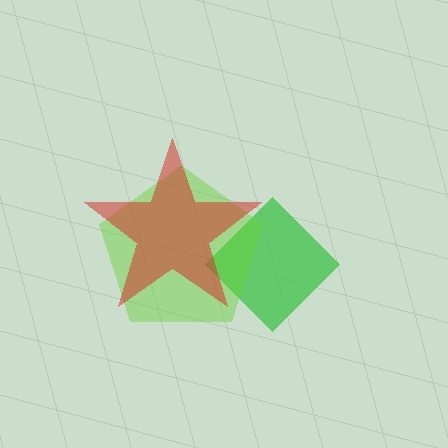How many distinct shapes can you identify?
There are 3 distinct shapes: a green diamond, a lime pentagon, a red star.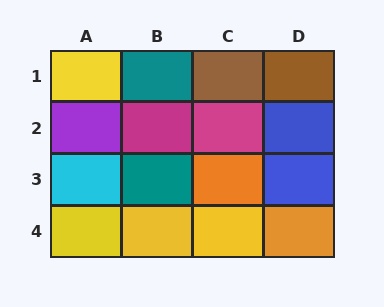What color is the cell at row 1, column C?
Brown.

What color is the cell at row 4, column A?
Yellow.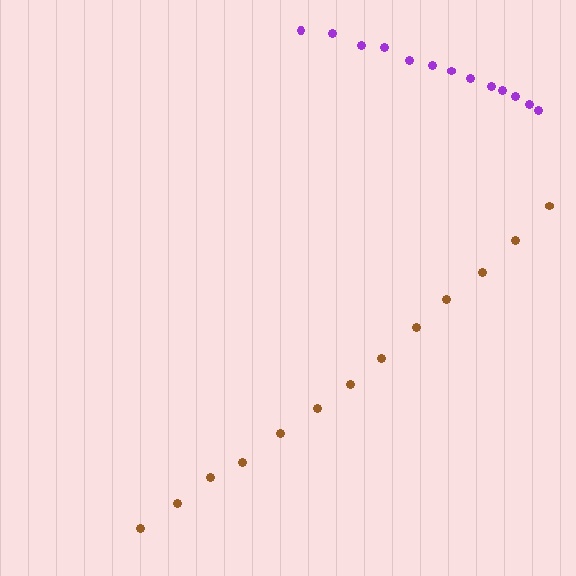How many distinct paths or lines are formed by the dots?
There are 2 distinct paths.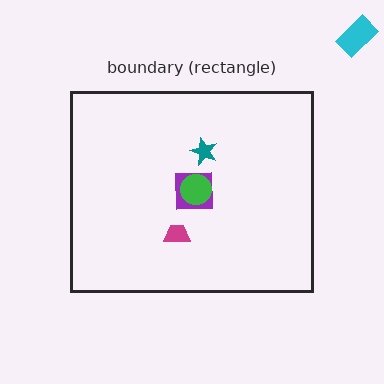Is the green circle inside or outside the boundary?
Inside.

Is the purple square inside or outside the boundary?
Inside.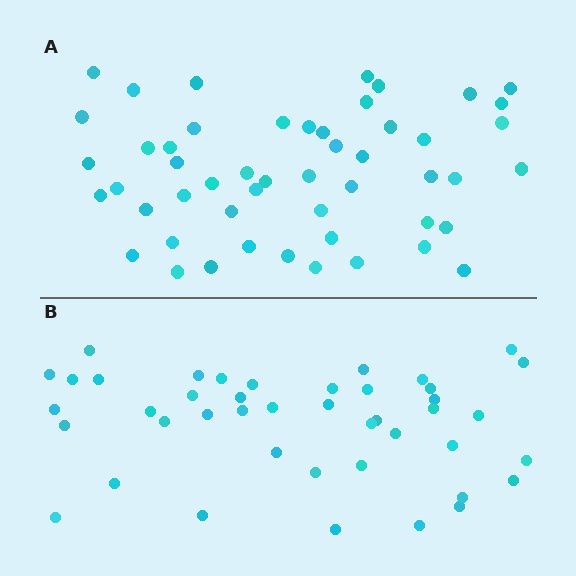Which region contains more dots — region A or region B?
Region A (the top region) has more dots.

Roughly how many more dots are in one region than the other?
Region A has roughly 8 or so more dots than region B.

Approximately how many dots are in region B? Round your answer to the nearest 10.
About 40 dots. (The exact count is 43, which rounds to 40.)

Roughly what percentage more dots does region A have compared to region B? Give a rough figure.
About 20% more.